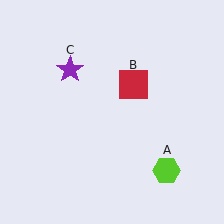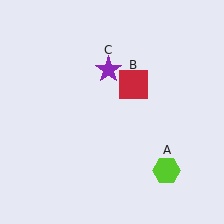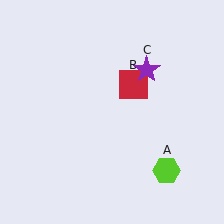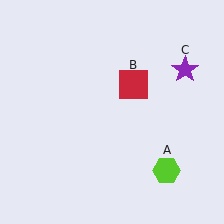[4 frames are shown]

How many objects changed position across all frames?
1 object changed position: purple star (object C).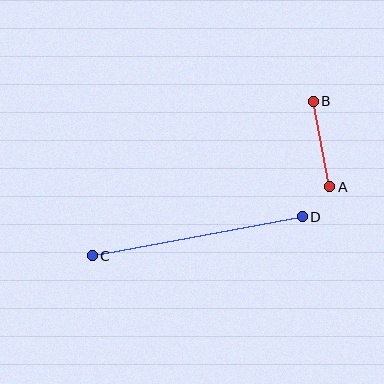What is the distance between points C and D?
The distance is approximately 213 pixels.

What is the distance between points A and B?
The distance is approximately 87 pixels.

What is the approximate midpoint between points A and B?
The midpoint is at approximately (322, 144) pixels.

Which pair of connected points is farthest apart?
Points C and D are farthest apart.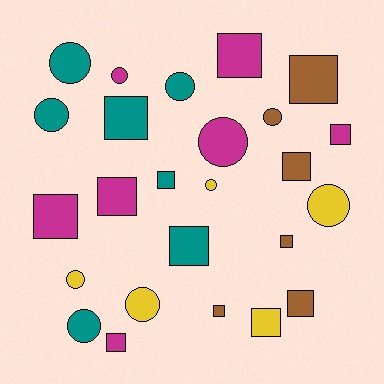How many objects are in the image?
There are 25 objects.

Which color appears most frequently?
Teal, with 7 objects.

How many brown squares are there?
There are 5 brown squares.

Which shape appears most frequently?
Square, with 14 objects.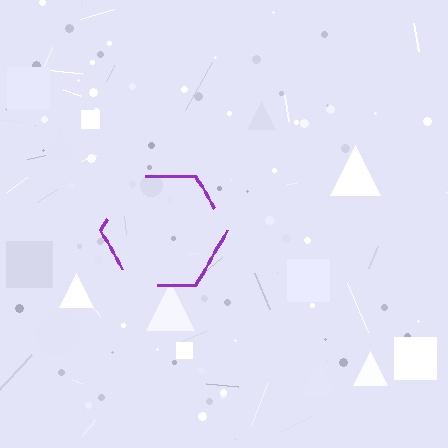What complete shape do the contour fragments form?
The contour fragments form a hexagon.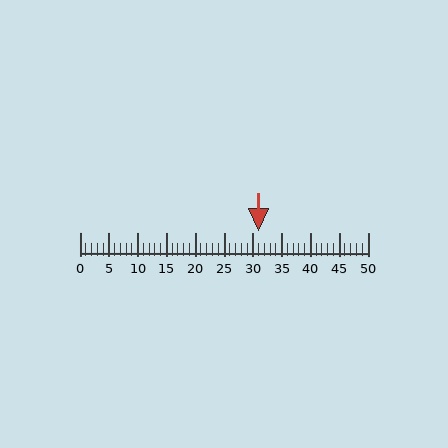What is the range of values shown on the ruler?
The ruler shows values from 0 to 50.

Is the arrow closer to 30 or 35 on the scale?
The arrow is closer to 30.